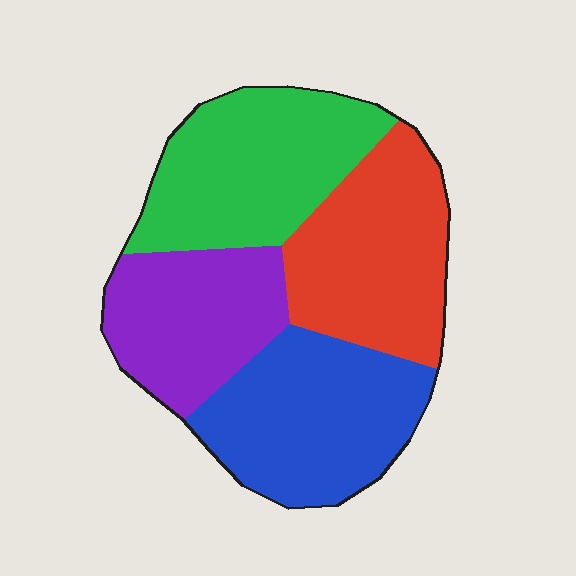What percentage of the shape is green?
Green takes up between a sixth and a third of the shape.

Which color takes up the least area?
Purple, at roughly 20%.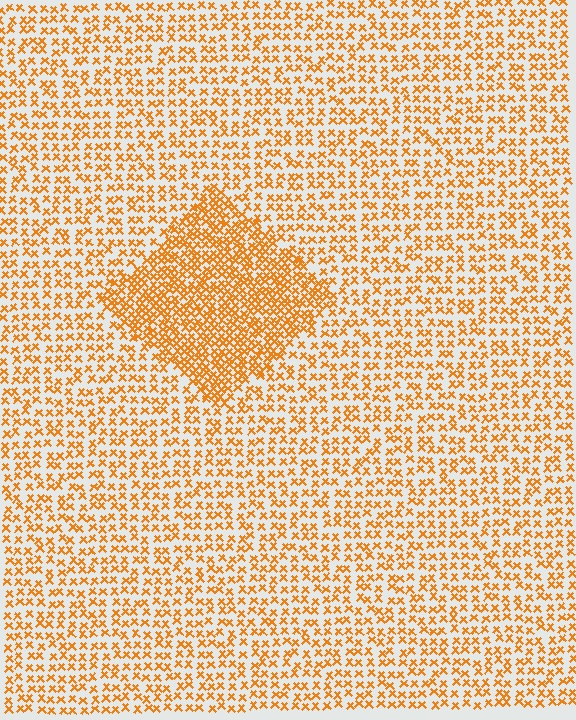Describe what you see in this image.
The image contains small orange elements arranged at two different densities. A diamond-shaped region is visible where the elements are more densely packed than the surrounding area.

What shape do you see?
I see a diamond.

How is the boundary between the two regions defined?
The boundary is defined by a change in element density (approximately 2.0x ratio). All elements are the same color, size, and shape.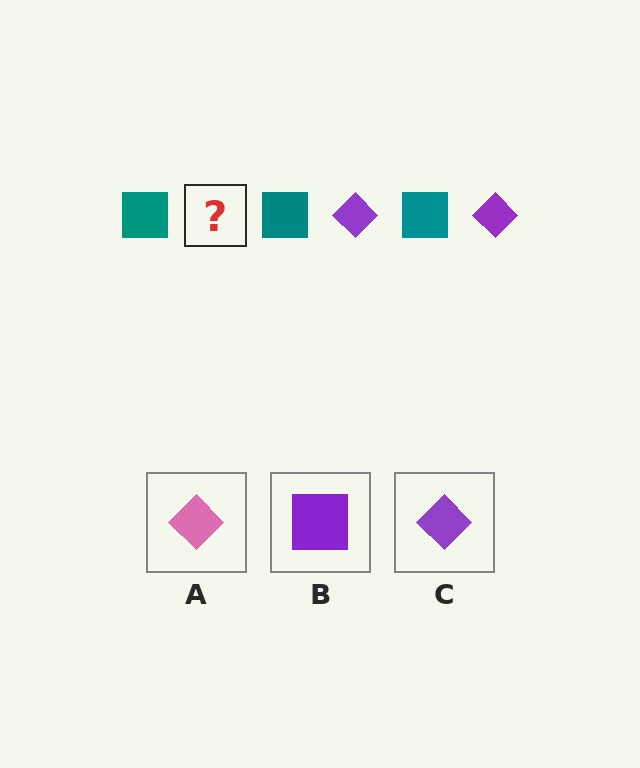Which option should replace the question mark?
Option C.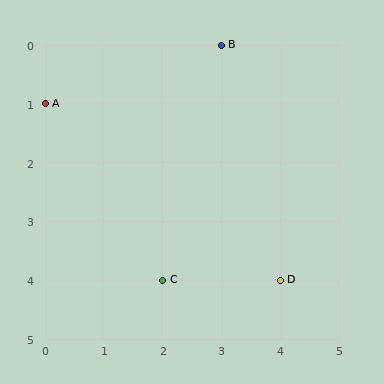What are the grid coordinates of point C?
Point C is at grid coordinates (2, 4).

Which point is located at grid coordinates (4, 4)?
Point D is at (4, 4).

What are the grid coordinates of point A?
Point A is at grid coordinates (0, 1).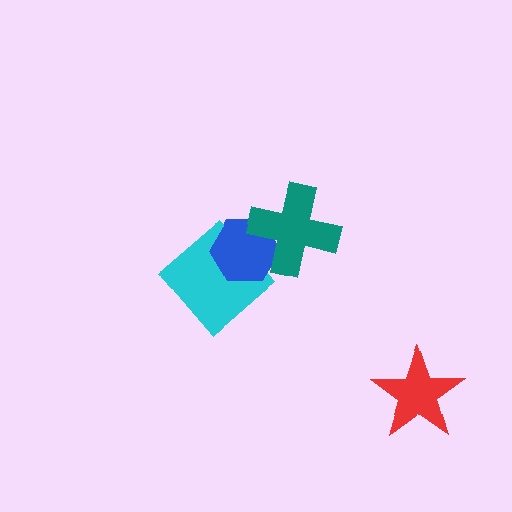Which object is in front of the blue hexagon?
The teal cross is in front of the blue hexagon.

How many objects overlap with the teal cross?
1 object overlaps with the teal cross.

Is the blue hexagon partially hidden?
Yes, it is partially covered by another shape.